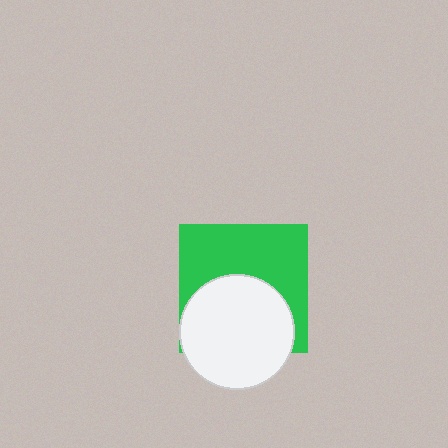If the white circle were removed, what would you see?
You would see the complete green square.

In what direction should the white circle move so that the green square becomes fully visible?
The white circle should move down. That is the shortest direction to clear the overlap and leave the green square fully visible.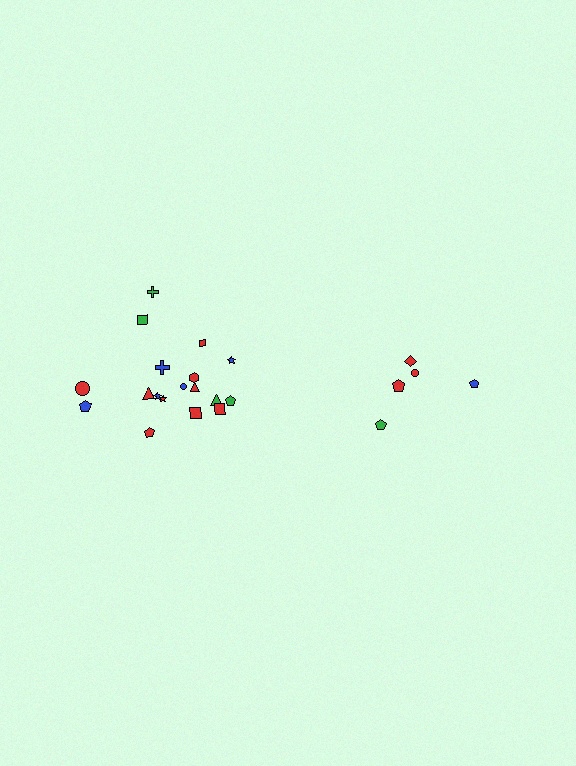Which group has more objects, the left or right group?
The left group.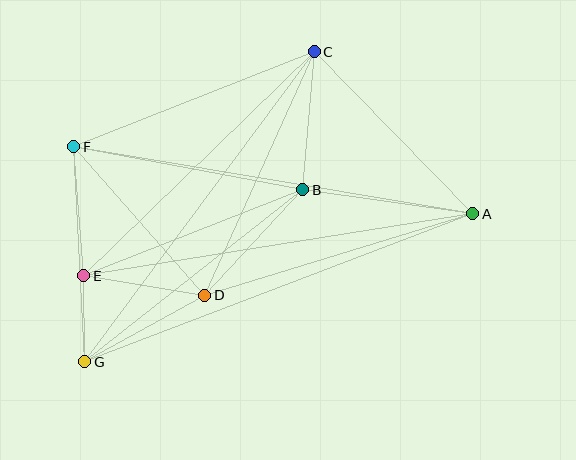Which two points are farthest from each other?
Points A and G are farthest from each other.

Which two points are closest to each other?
Points E and G are closest to each other.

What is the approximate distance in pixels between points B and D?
The distance between B and D is approximately 144 pixels.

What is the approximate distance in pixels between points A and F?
The distance between A and F is approximately 405 pixels.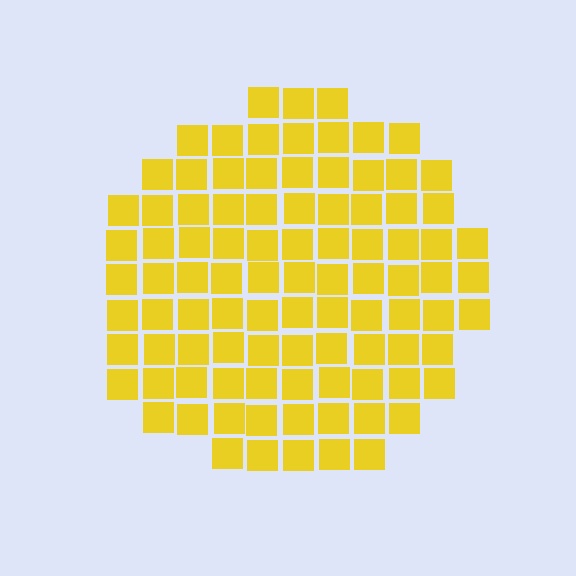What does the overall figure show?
The overall figure shows a circle.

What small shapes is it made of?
It is made of small squares.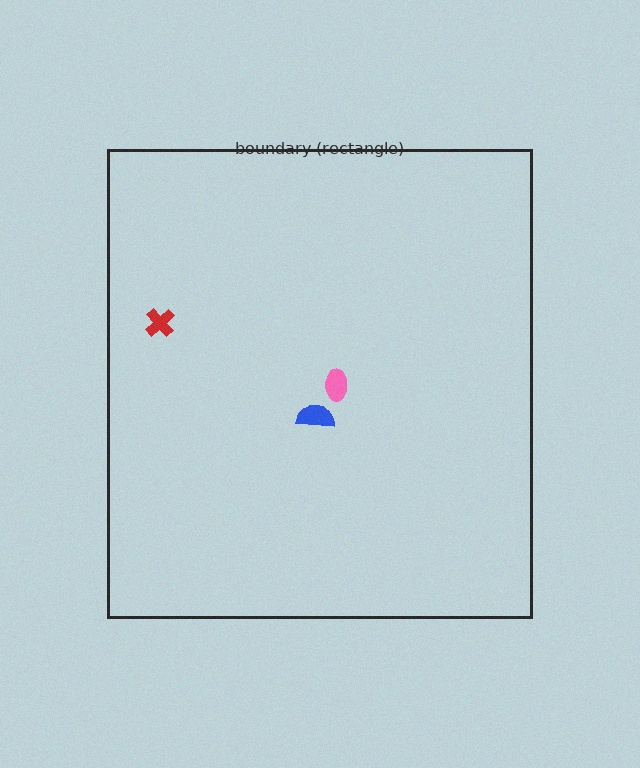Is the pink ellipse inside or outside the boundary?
Inside.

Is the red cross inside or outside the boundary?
Inside.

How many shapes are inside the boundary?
3 inside, 0 outside.